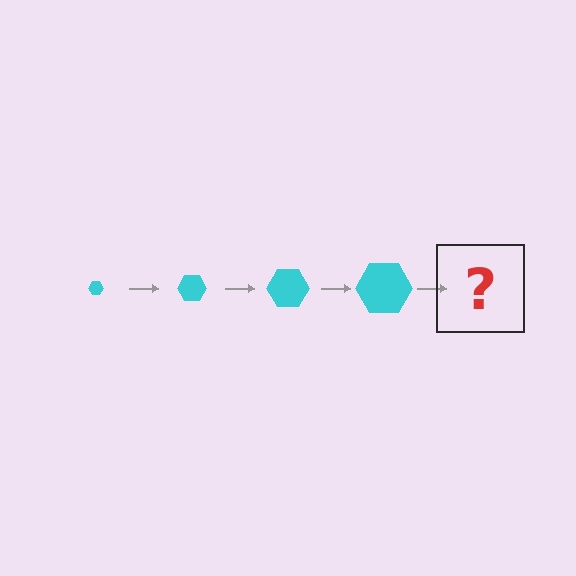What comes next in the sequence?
The next element should be a cyan hexagon, larger than the previous one.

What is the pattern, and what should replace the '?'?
The pattern is that the hexagon gets progressively larger each step. The '?' should be a cyan hexagon, larger than the previous one.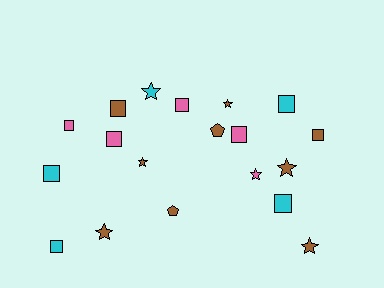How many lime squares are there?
There are no lime squares.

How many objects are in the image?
There are 19 objects.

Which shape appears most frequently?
Square, with 10 objects.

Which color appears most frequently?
Brown, with 9 objects.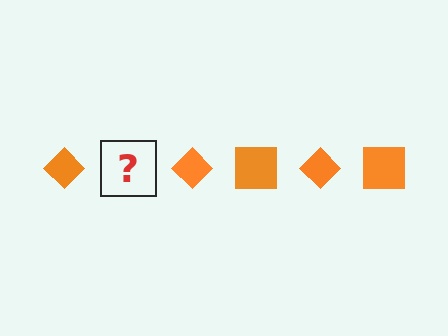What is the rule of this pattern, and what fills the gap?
The rule is that the pattern cycles through diamond, square shapes in orange. The gap should be filled with an orange square.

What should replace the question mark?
The question mark should be replaced with an orange square.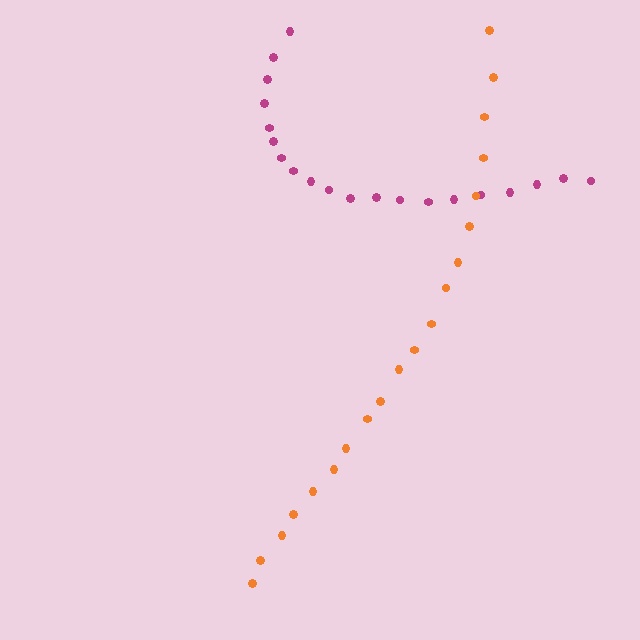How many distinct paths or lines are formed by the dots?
There are 2 distinct paths.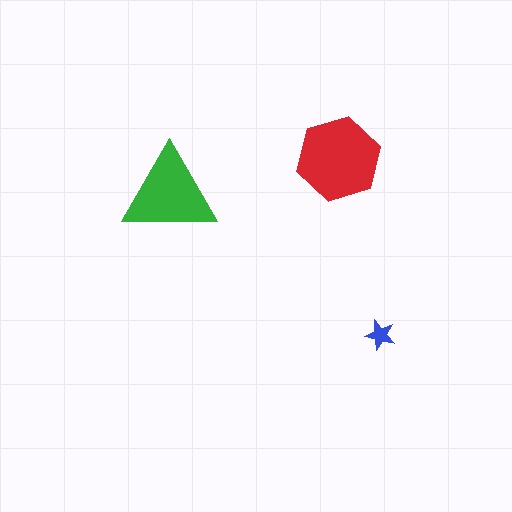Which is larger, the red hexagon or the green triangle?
The red hexagon.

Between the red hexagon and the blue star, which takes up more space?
The red hexagon.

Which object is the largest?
The red hexagon.